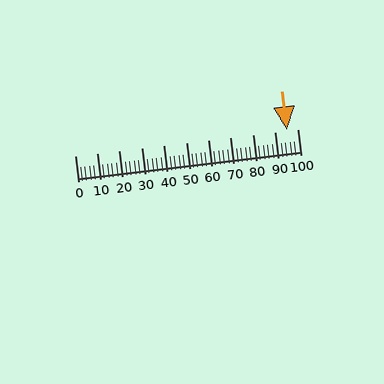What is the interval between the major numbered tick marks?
The major tick marks are spaced 10 units apart.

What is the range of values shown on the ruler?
The ruler shows values from 0 to 100.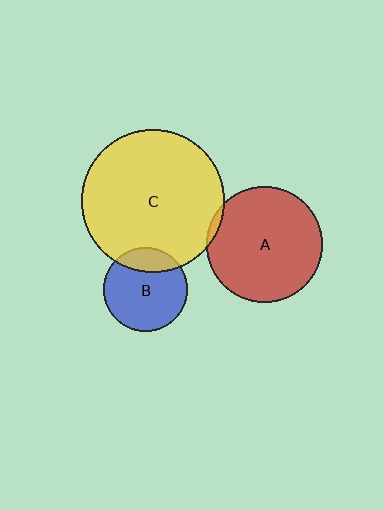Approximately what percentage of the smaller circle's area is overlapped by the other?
Approximately 5%.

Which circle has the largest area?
Circle C (yellow).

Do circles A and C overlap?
Yes.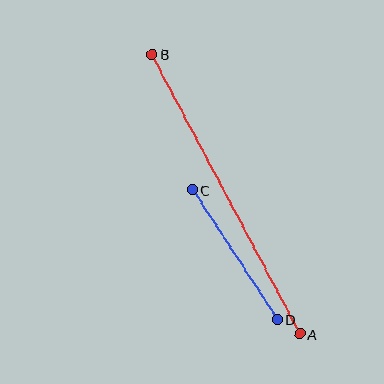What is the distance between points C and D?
The distance is approximately 155 pixels.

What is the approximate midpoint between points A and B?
The midpoint is at approximately (226, 194) pixels.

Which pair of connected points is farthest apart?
Points A and B are farthest apart.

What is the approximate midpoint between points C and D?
The midpoint is at approximately (235, 254) pixels.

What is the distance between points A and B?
The distance is approximately 316 pixels.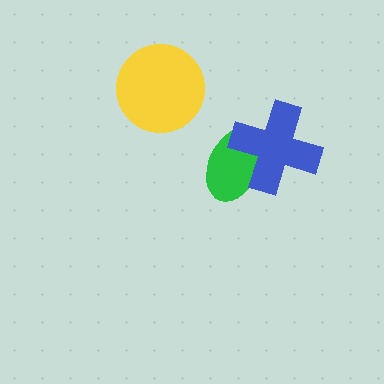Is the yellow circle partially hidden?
No, no other shape covers it.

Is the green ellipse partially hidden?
Yes, it is partially covered by another shape.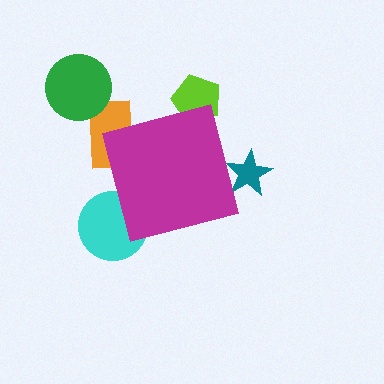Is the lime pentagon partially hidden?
Yes, the lime pentagon is partially hidden behind the magenta square.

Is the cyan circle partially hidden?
Yes, the cyan circle is partially hidden behind the magenta square.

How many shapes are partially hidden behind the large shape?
4 shapes are partially hidden.